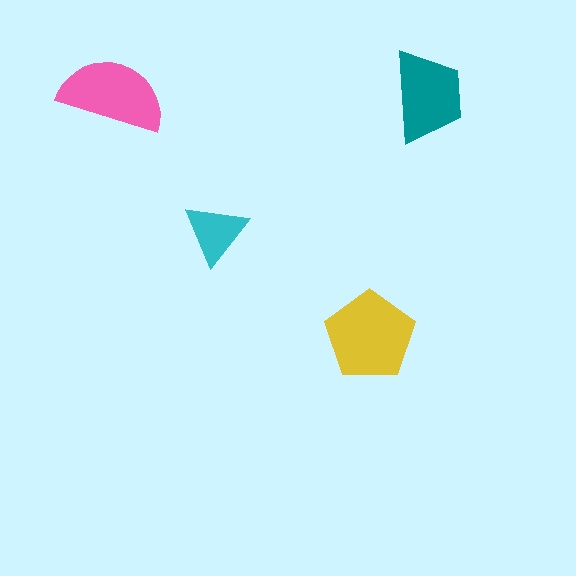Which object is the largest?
The yellow pentagon.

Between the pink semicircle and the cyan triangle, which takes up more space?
The pink semicircle.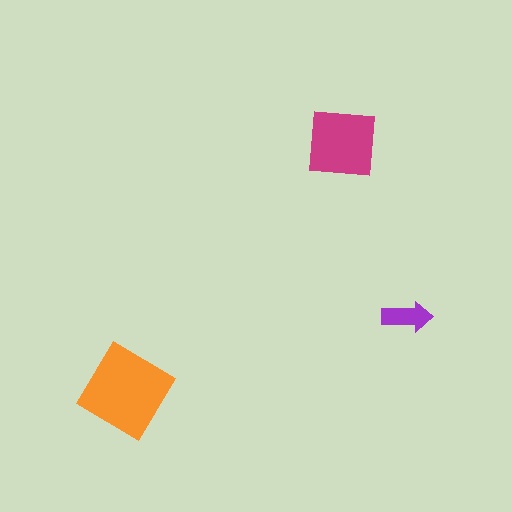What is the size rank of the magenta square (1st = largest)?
2nd.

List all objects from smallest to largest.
The purple arrow, the magenta square, the orange diamond.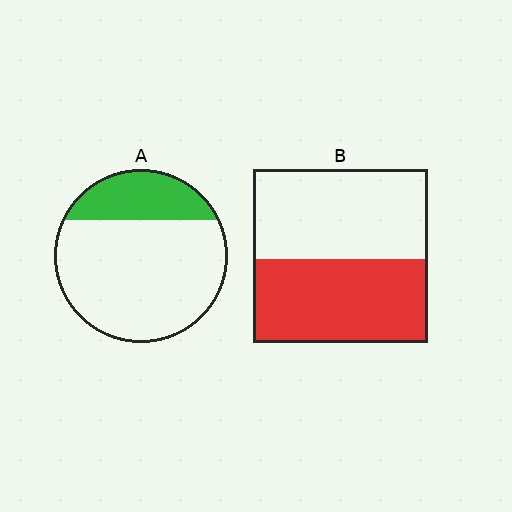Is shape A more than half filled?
No.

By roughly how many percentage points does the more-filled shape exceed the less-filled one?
By roughly 25 percentage points (B over A).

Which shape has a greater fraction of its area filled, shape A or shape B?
Shape B.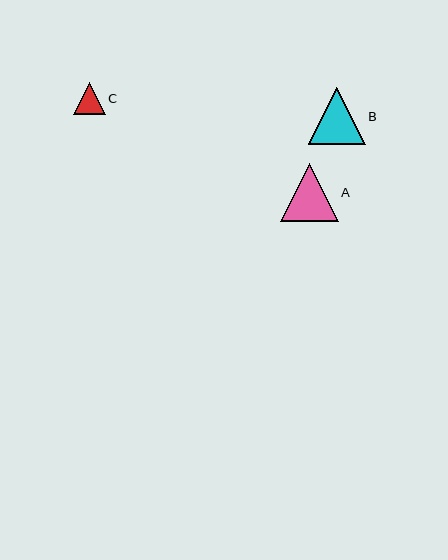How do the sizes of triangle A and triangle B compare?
Triangle A and triangle B are approximately the same size.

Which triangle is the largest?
Triangle A is the largest with a size of approximately 58 pixels.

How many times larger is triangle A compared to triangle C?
Triangle A is approximately 1.8 times the size of triangle C.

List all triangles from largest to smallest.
From largest to smallest: A, B, C.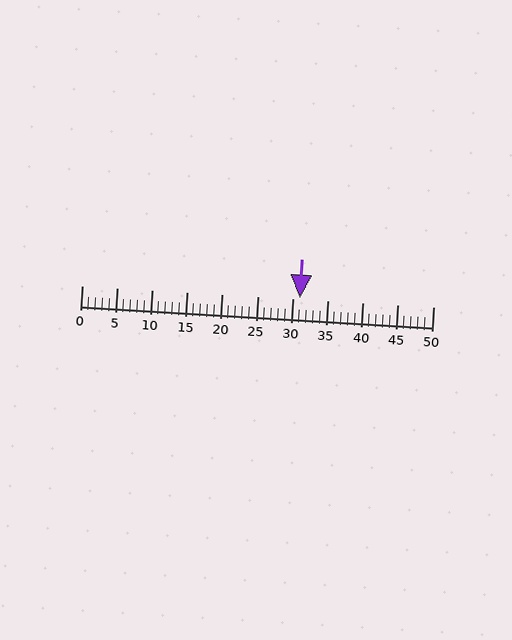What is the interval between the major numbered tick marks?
The major tick marks are spaced 5 units apart.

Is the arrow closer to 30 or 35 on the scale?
The arrow is closer to 30.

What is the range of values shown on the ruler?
The ruler shows values from 0 to 50.